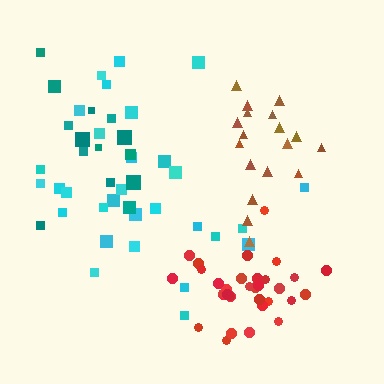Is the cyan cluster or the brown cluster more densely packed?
Brown.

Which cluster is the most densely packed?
Red.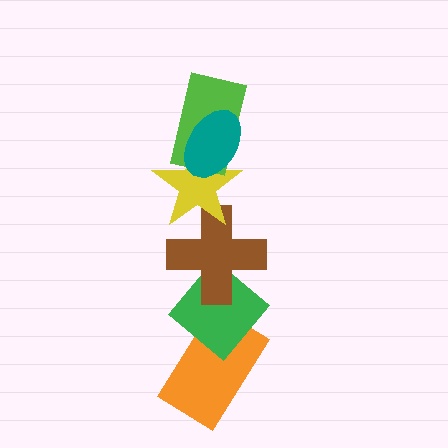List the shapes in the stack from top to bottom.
From top to bottom: the teal ellipse, the lime rectangle, the yellow star, the brown cross, the green diamond, the orange rectangle.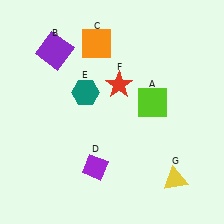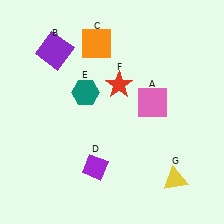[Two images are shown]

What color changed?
The square (A) changed from lime in Image 1 to pink in Image 2.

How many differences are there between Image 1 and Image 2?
There is 1 difference between the two images.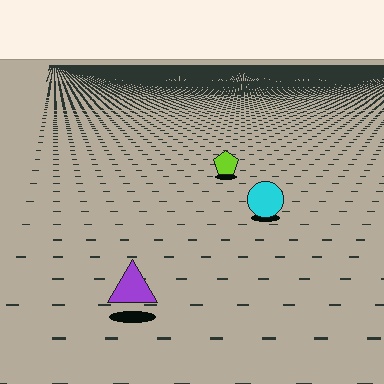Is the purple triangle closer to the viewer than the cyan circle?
Yes. The purple triangle is closer — you can tell from the texture gradient: the ground texture is coarser near it.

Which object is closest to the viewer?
The purple triangle is closest. The texture marks near it are larger and more spread out.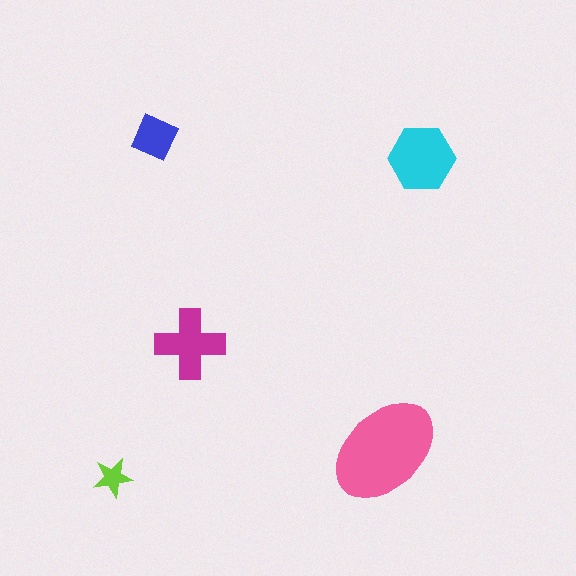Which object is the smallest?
The lime star.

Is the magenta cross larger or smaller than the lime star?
Larger.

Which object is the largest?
The pink ellipse.